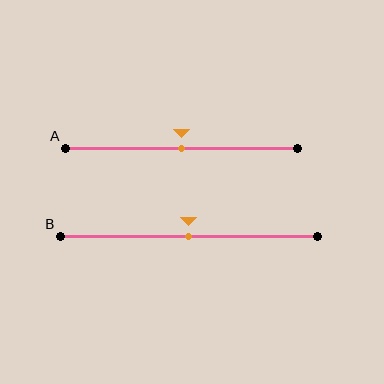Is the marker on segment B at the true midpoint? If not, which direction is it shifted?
Yes, the marker on segment B is at the true midpoint.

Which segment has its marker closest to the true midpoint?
Segment A has its marker closest to the true midpoint.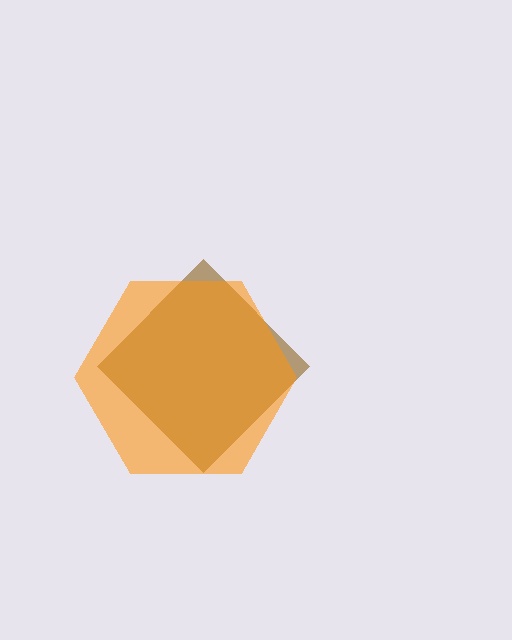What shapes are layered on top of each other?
The layered shapes are: a brown diamond, an orange hexagon.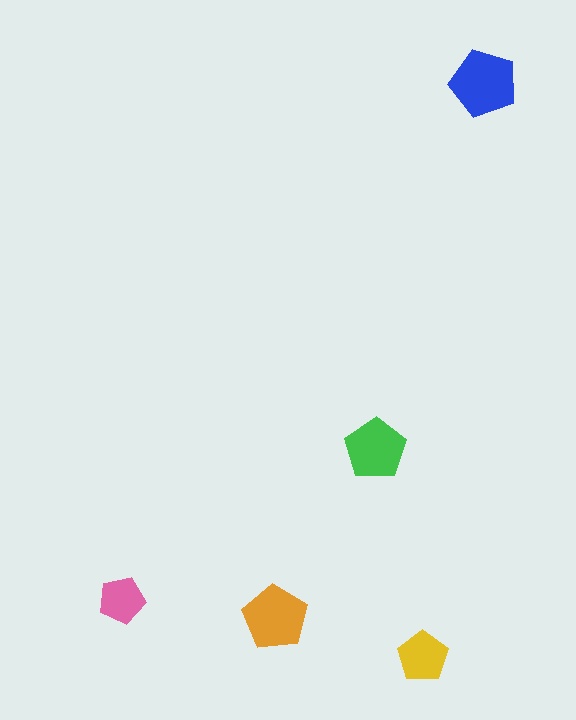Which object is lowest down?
The yellow pentagon is bottommost.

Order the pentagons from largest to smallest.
the blue one, the orange one, the green one, the yellow one, the pink one.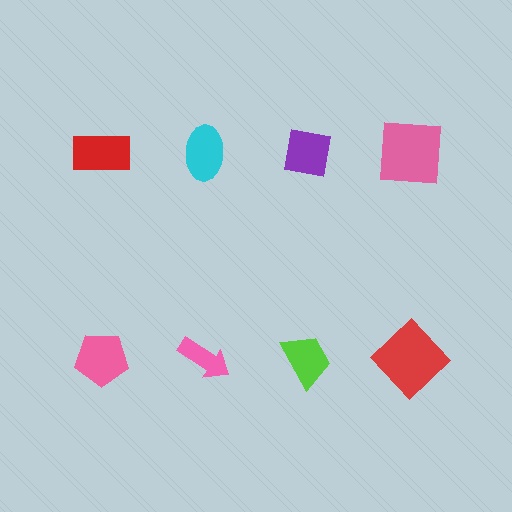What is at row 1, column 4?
A pink square.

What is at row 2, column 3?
A lime trapezoid.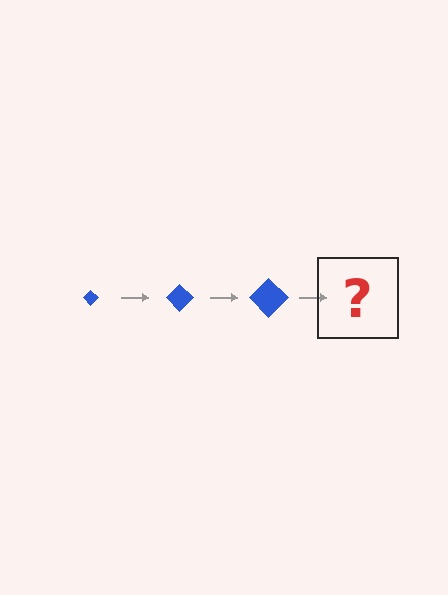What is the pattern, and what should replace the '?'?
The pattern is that the diamond gets progressively larger each step. The '?' should be a blue diamond, larger than the previous one.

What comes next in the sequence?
The next element should be a blue diamond, larger than the previous one.